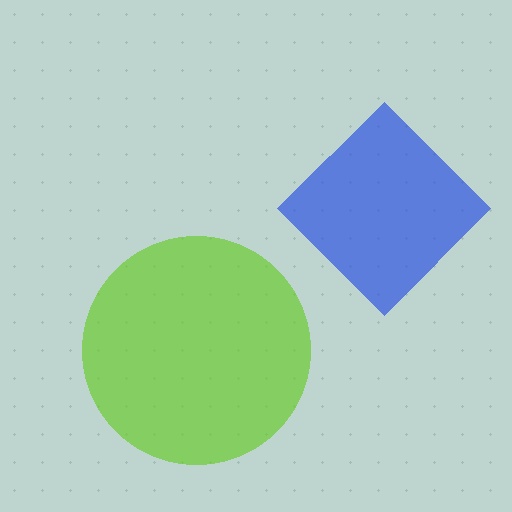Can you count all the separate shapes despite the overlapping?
Yes, there are 2 separate shapes.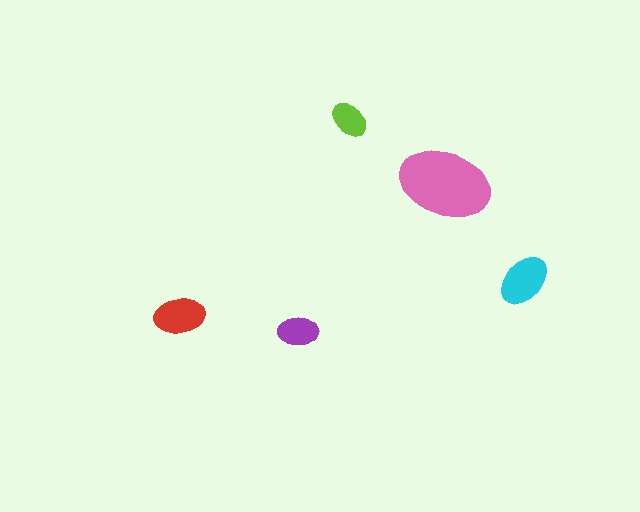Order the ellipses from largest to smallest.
the pink one, the cyan one, the red one, the purple one, the lime one.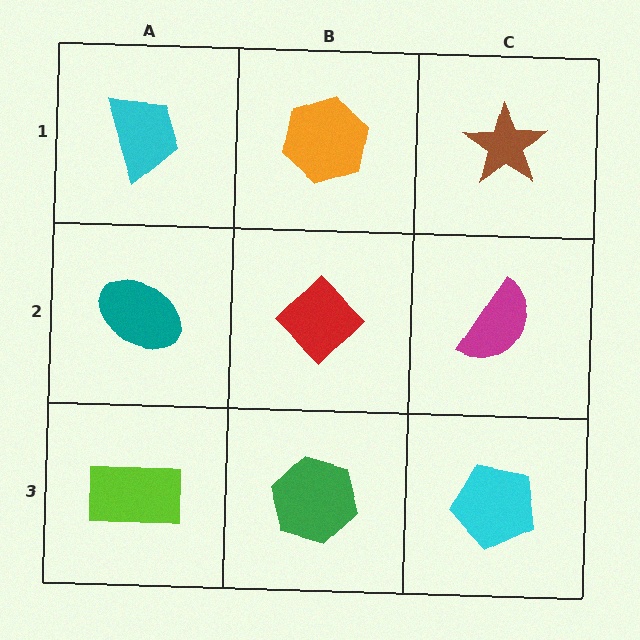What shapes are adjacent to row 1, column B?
A red diamond (row 2, column B), a cyan trapezoid (row 1, column A), a brown star (row 1, column C).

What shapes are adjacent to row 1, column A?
A teal ellipse (row 2, column A), an orange hexagon (row 1, column B).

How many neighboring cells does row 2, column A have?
3.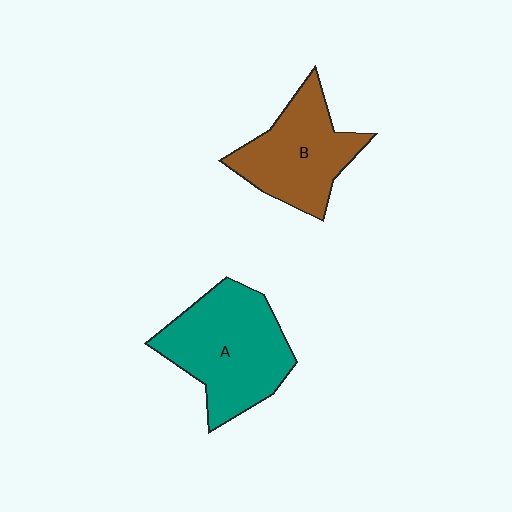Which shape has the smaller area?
Shape B (brown).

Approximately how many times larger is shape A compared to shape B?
Approximately 1.3 times.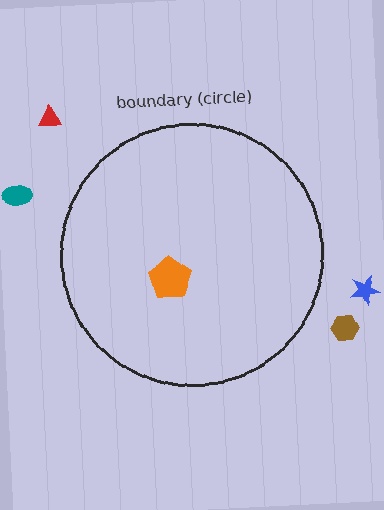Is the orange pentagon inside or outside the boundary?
Inside.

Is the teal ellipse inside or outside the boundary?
Outside.